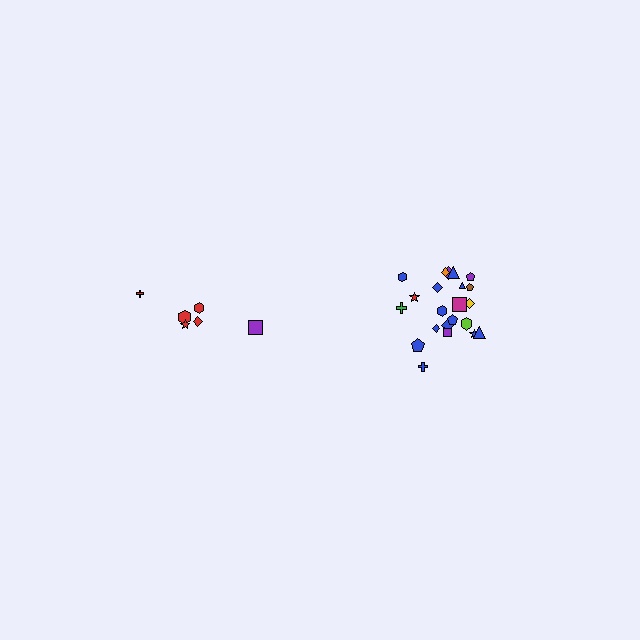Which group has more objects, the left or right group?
The right group.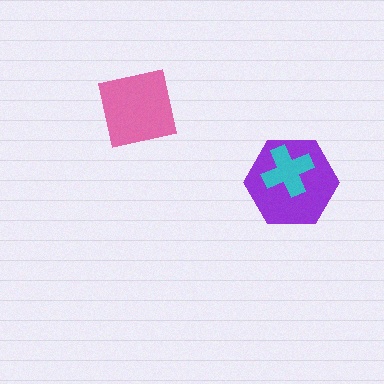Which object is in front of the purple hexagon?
The cyan cross is in front of the purple hexagon.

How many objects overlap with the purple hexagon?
1 object overlaps with the purple hexagon.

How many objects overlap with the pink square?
0 objects overlap with the pink square.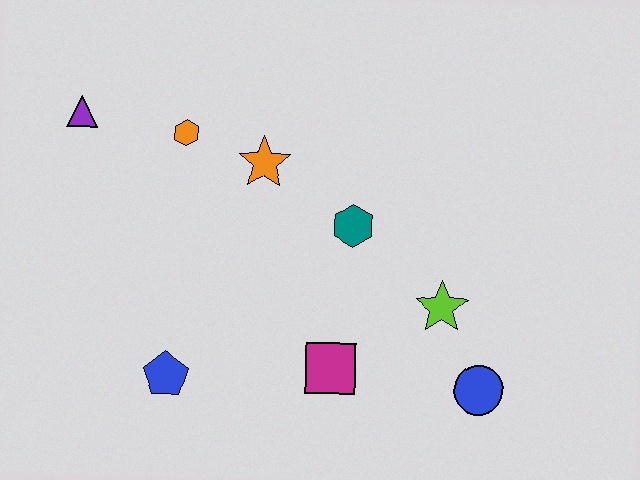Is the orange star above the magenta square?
Yes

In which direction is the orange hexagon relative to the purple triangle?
The orange hexagon is to the right of the purple triangle.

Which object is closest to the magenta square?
The lime star is closest to the magenta square.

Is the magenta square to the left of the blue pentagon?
No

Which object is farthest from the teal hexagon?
The purple triangle is farthest from the teal hexagon.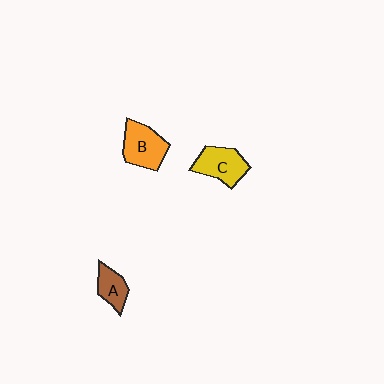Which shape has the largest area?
Shape B (orange).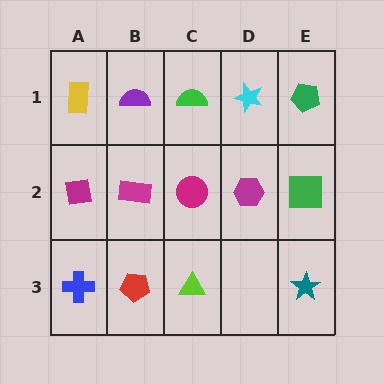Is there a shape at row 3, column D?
No, that cell is empty.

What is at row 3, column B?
A red pentagon.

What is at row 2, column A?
A magenta square.